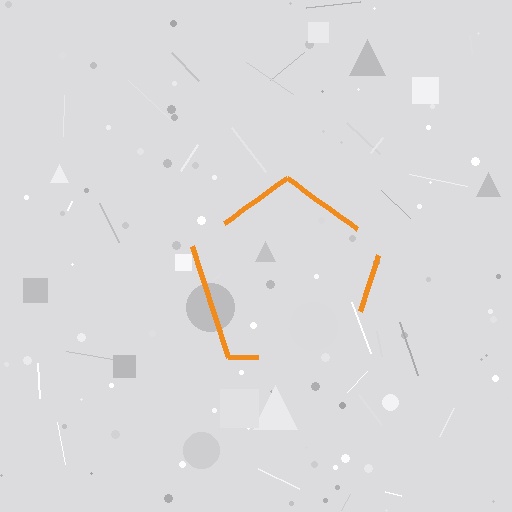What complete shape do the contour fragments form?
The contour fragments form a pentagon.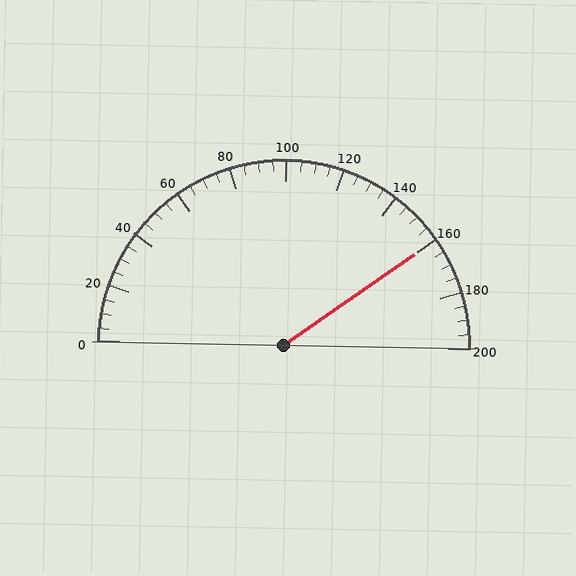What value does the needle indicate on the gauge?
The needle indicates approximately 160.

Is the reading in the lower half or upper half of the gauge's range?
The reading is in the upper half of the range (0 to 200).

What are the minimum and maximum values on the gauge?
The gauge ranges from 0 to 200.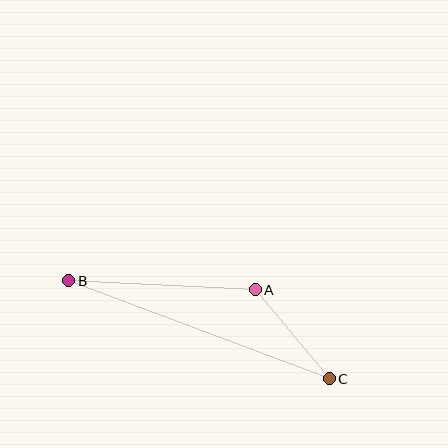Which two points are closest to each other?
Points A and C are closest to each other.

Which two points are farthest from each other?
Points B and C are farthest from each other.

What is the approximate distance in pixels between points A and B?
The distance between A and B is approximately 187 pixels.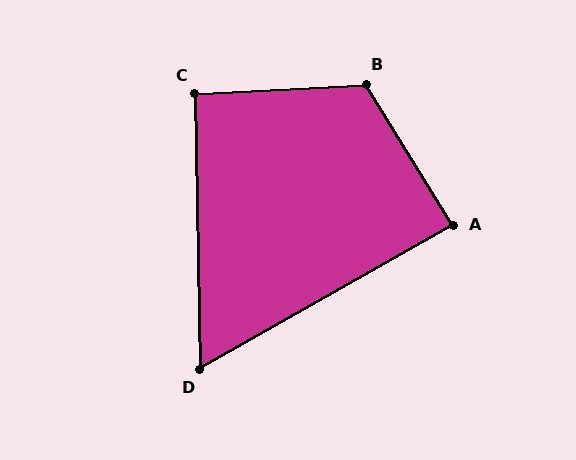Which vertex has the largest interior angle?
B, at approximately 119 degrees.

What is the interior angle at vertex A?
Approximately 88 degrees (approximately right).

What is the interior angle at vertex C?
Approximately 92 degrees (approximately right).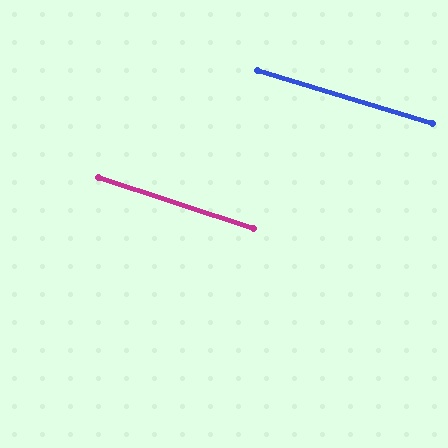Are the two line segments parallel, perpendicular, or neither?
Parallel — their directions differ by only 1.1°.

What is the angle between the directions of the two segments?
Approximately 1 degree.